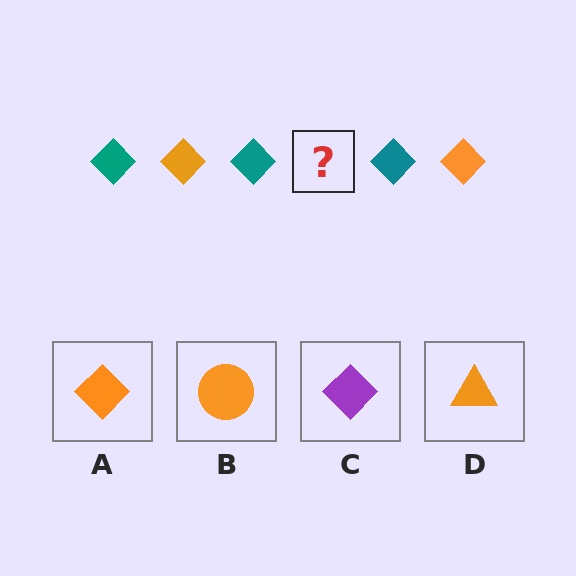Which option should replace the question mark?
Option A.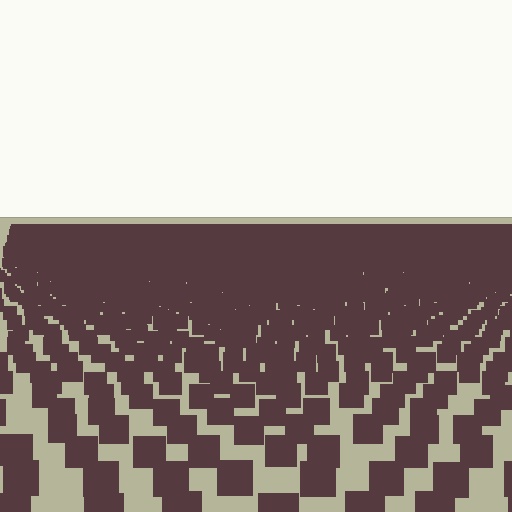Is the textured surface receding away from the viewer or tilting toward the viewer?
The surface is receding away from the viewer. Texture elements get smaller and denser toward the top.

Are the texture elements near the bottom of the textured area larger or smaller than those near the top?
Larger. Near the bottom, elements are closer to the viewer and appear at a bigger on-screen size.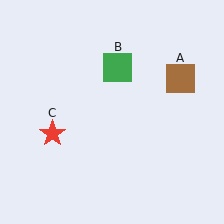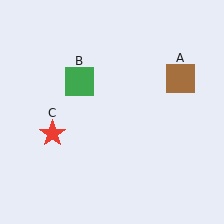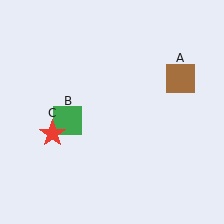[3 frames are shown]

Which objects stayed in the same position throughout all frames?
Brown square (object A) and red star (object C) remained stationary.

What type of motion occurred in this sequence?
The green square (object B) rotated counterclockwise around the center of the scene.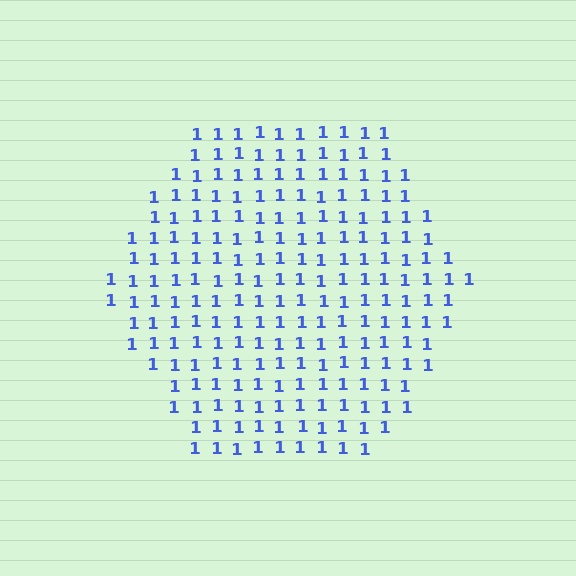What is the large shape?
The large shape is a hexagon.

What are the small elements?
The small elements are digit 1's.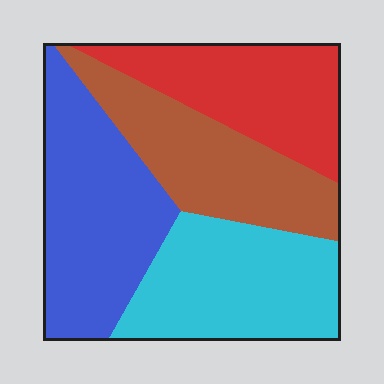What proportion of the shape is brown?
Brown covers roughly 25% of the shape.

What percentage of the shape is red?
Red covers 22% of the shape.